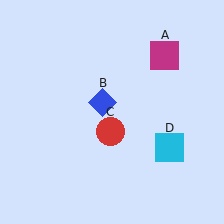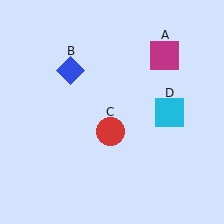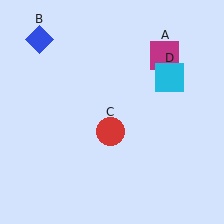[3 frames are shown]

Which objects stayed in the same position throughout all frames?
Magenta square (object A) and red circle (object C) remained stationary.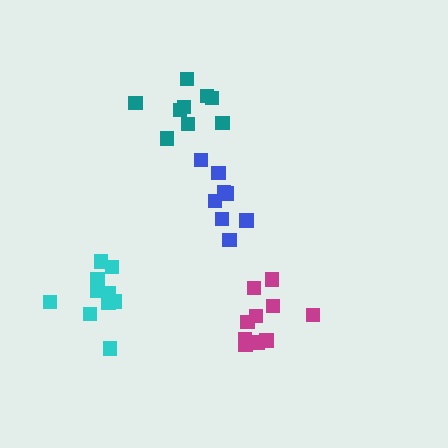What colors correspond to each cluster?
The clusters are colored: magenta, teal, blue, cyan.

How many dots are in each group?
Group 1: 10 dots, Group 2: 9 dots, Group 3: 8 dots, Group 4: 10 dots (37 total).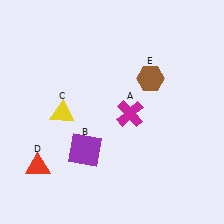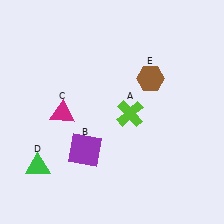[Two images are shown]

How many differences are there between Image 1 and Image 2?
There are 3 differences between the two images.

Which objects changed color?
A changed from magenta to lime. C changed from yellow to magenta. D changed from red to green.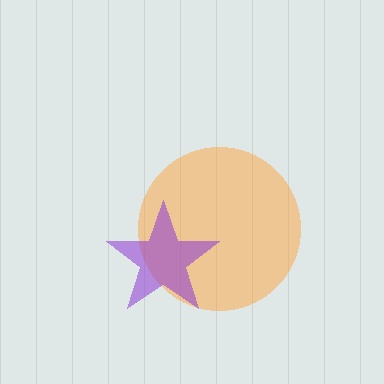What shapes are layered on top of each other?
The layered shapes are: an orange circle, a purple star.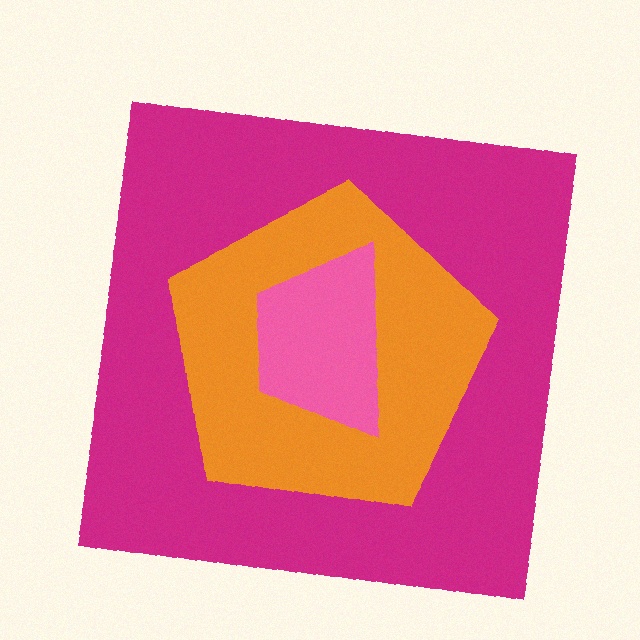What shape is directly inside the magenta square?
The orange pentagon.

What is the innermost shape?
The pink trapezoid.